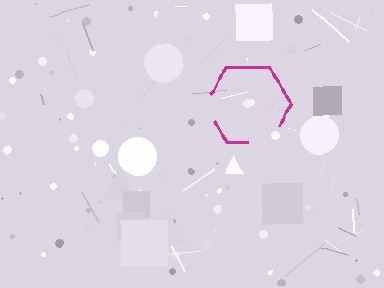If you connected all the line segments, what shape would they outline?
They would outline a hexagon.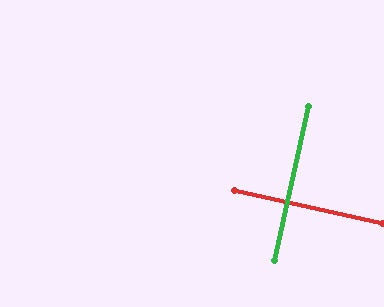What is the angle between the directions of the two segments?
Approximately 90 degrees.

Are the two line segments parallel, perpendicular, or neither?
Perpendicular — they meet at approximately 90°.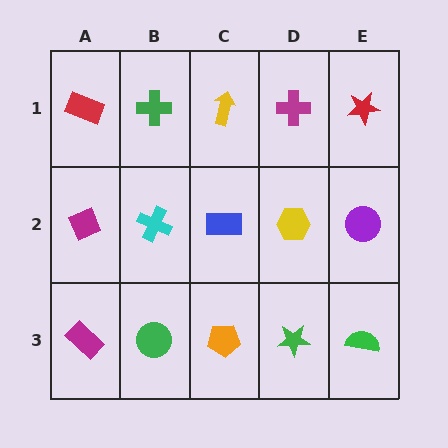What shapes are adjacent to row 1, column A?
A magenta diamond (row 2, column A), a green cross (row 1, column B).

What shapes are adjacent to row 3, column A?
A magenta diamond (row 2, column A), a green circle (row 3, column B).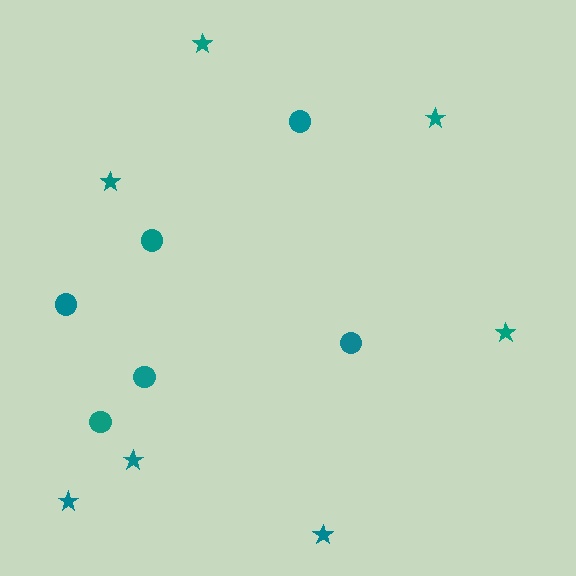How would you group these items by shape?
There are 2 groups: one group of stars (7) and one group of circles (6).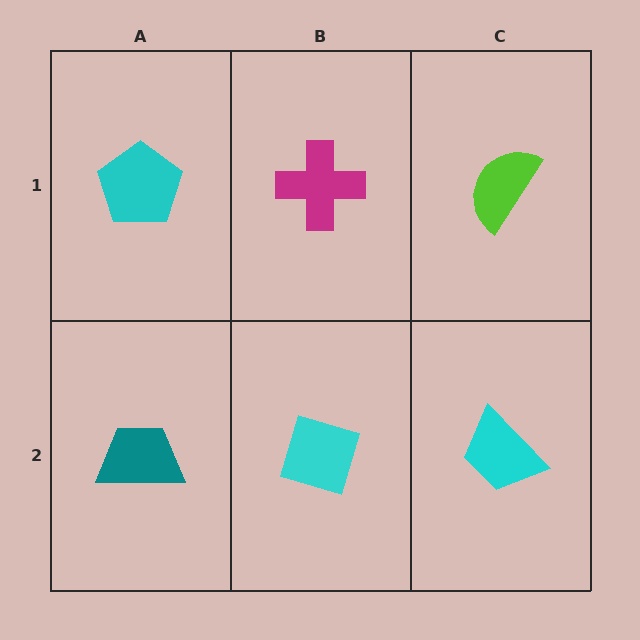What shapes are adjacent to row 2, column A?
A cyan pentagon (row 1, column A), a cyan diamond (row 2, column B).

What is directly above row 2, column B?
A magenta cross.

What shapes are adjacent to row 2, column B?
A magenta cross (row 1, column B), a teal trapezoid (row 2, column A), a cyan trapezoid (row 2, column C).